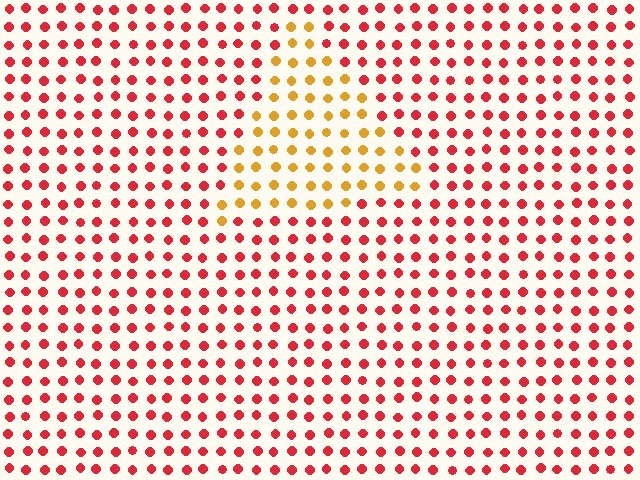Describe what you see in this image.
The image is filled with small red elements in a uniform arrangement. A triangle-shaped region is visible where the elements are tinted to a slightly different hue, forming a subtle color boundary.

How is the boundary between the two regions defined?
The boundary is defined purely by a slight shift in hue (about 46 degrees). Spacing, size, and orientation are identical on both sides.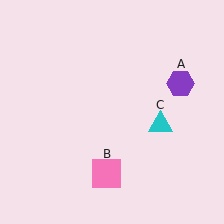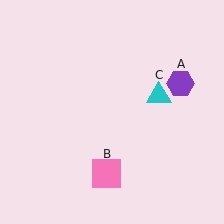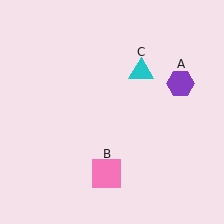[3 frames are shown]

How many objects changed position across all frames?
1 object changed position: cyan triangle (object C).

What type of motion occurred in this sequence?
The cyan triangle (object C) rotated counterclockwise around the center of the scene.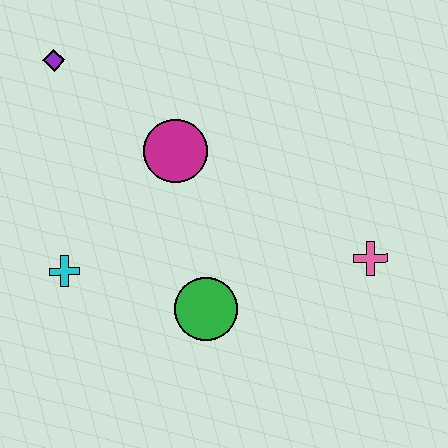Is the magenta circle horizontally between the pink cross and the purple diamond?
Yes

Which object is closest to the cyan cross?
The green circle is closest to the cyan cross.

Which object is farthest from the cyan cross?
The pink cross is farthest from the cyan cross.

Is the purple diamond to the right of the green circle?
No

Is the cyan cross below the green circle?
No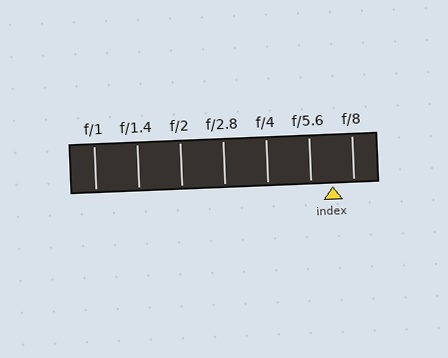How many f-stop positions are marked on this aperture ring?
There are 7 f-stop positions marked.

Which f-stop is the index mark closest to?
The index mark is closest to f/8.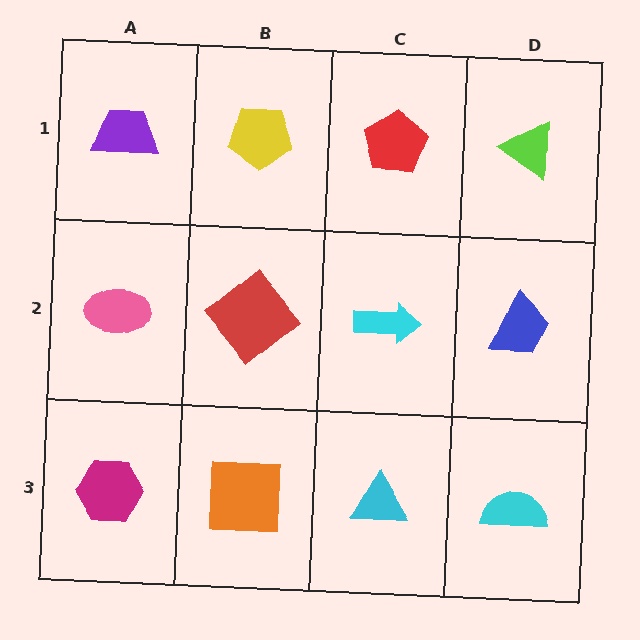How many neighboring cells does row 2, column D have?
3.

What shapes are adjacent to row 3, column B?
A red diamond (row 2, column B), a magenta hexagon (row 3, column A), a cyan triangle (row 3, column C).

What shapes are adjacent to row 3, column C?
A cyan arrow (row 2, column C), an orange square (row 3, column B), a cyan semicircle (row 3, column D).